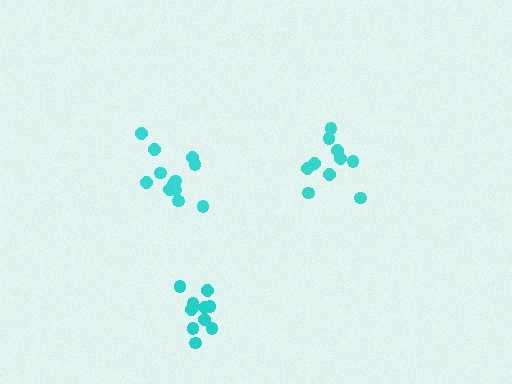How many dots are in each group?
Group 1: 10 dots, Group 2: 12 dots, Group 3: 10 dots (32 total).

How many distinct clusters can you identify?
There are 3 distinct clusters.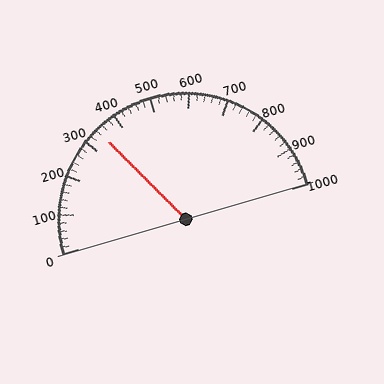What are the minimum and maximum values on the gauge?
The gauge ranges from 0 to 1000.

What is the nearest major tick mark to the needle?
The nearest major tick mark is 300.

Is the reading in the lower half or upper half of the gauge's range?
The reading is in the lower half of the range (0 to 1000).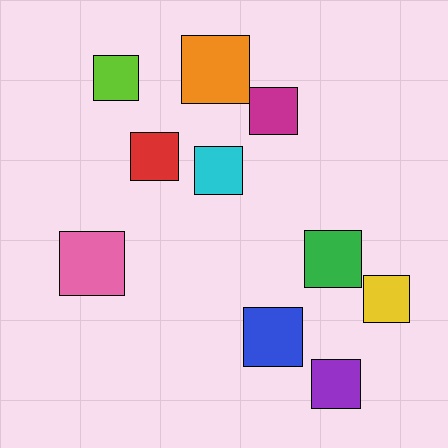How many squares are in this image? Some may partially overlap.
There are 10 squares.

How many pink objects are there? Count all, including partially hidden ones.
There is 1 pink object.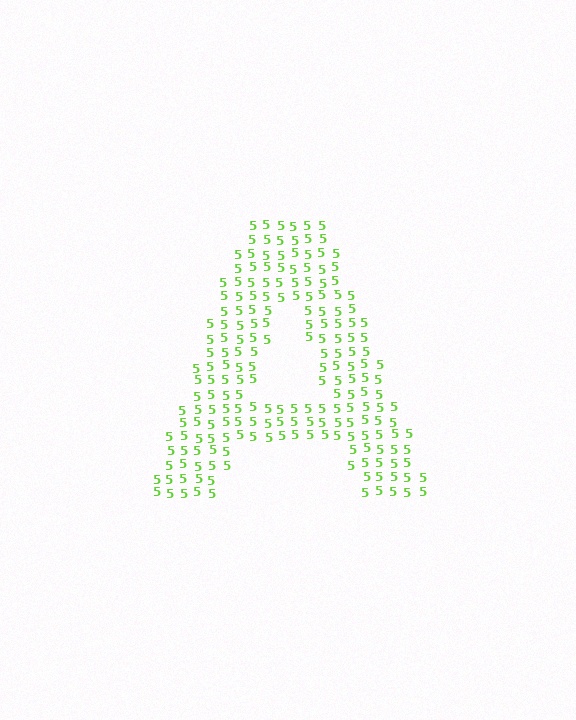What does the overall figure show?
The overall figure shows the letter A.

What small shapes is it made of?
It is made of small digit 5's.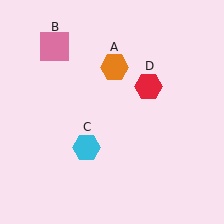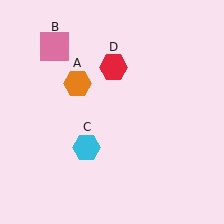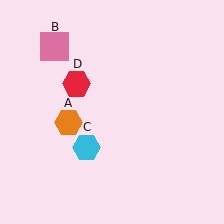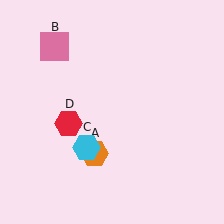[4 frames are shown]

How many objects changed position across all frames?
2 objects changed position: orange hexagon (object A), red hexagon (object D).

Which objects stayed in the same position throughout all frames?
Pink square (object B) and cyan hexagon (object C) remained stationary.